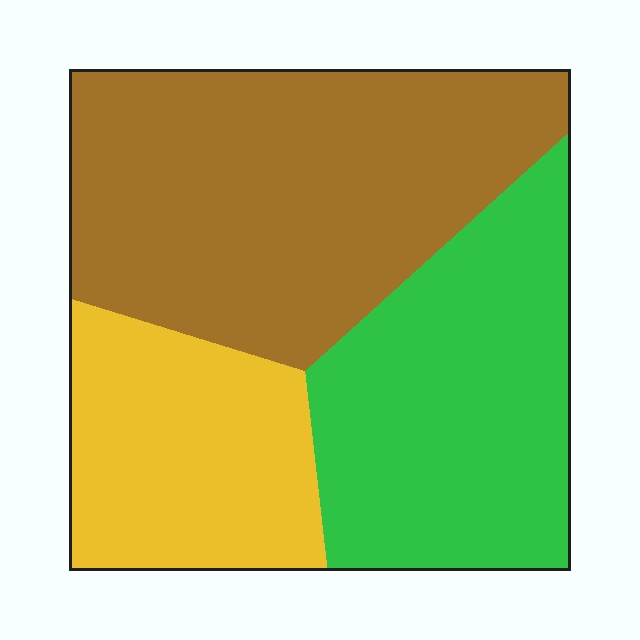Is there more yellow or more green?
Green.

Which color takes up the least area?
Yellow, at roughly 25%.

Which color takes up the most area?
Brown, at roughly 45%.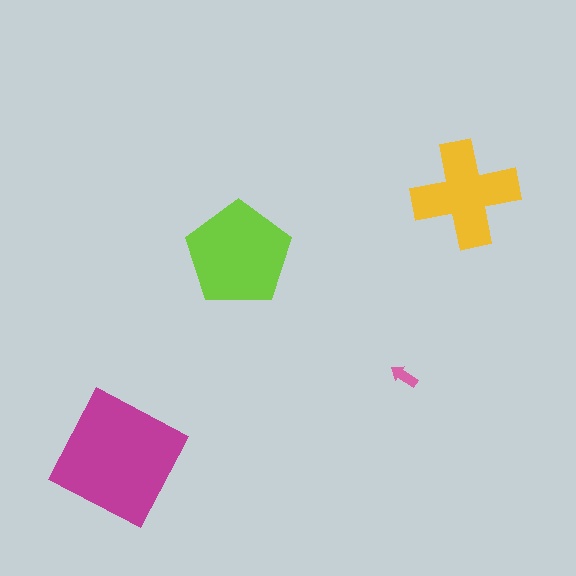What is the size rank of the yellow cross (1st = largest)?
3rd.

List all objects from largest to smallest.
The magenta square, the lime pentagon, the yellow cross, the pink arrow.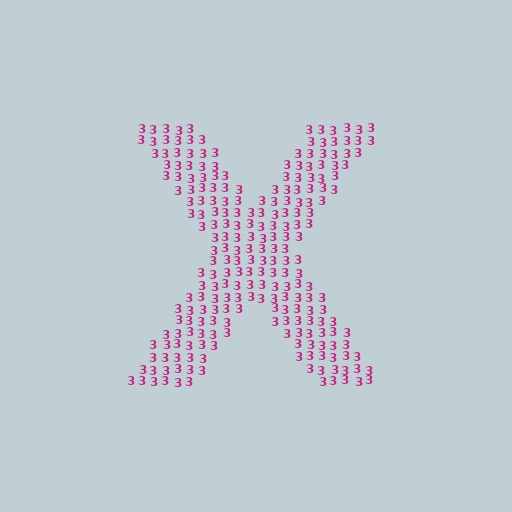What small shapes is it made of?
It is made of small digit 3's.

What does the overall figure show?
The overall figure shows the letter X.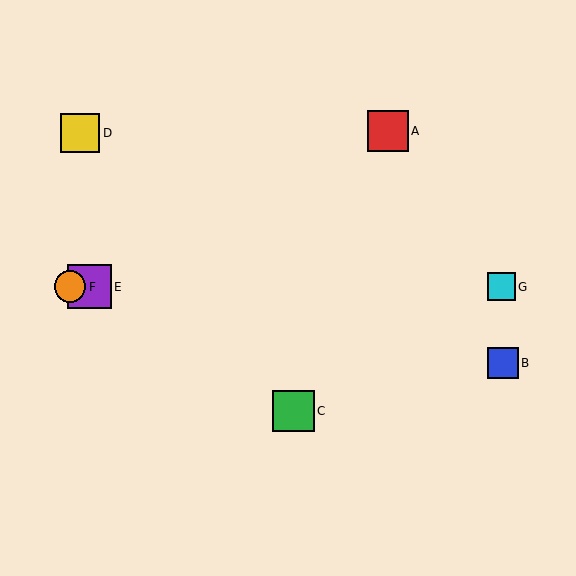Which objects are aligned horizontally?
Objects E, F, G are aligned horizontally.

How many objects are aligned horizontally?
3 objects (E, F, G) are aligned horizontally.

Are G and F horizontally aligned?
Yes, both are at y≈287.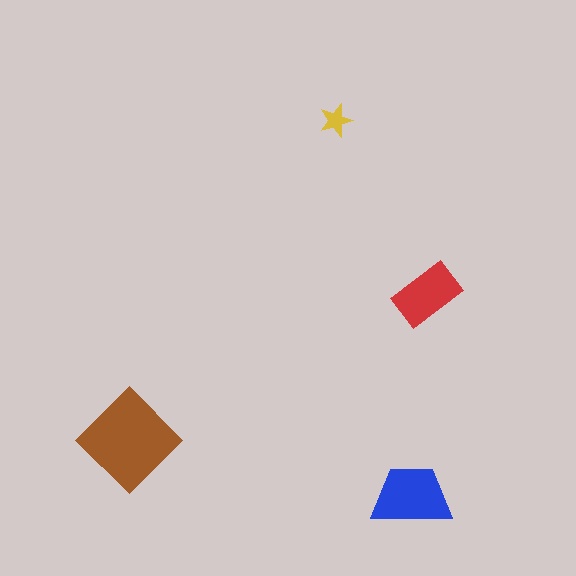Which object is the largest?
The brown diamond.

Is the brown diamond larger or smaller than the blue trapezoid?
Larger.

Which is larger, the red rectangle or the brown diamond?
The brown diamond.